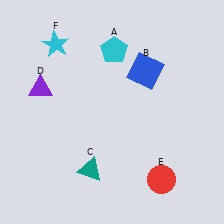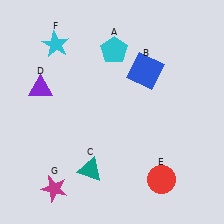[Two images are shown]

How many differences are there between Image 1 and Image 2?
There is 1 difference between the two images.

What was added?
A magenta star (G) was added in Image 2.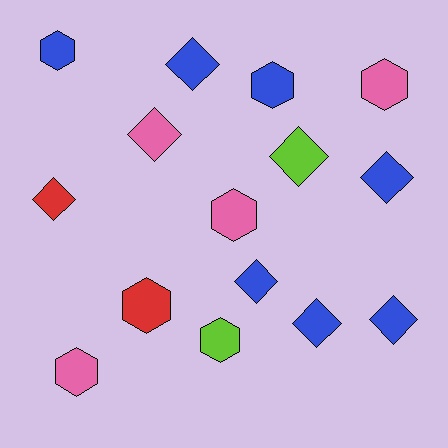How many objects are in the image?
There are 15 objects.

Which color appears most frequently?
Blue, with 7 objects.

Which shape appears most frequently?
Diamond, with 8 objects.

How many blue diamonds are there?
There are 5 blue diamonds.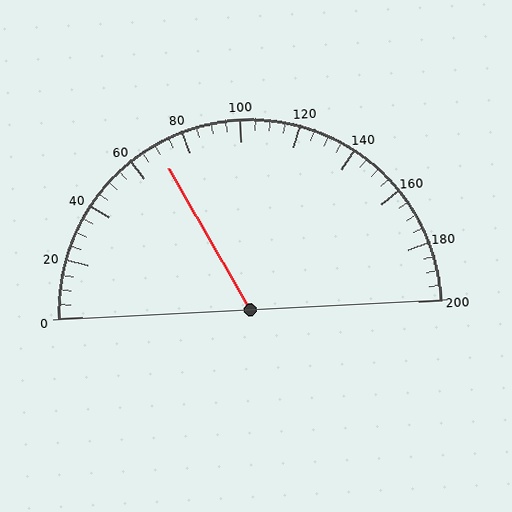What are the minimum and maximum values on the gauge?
The gauge ranges from 0 to 200.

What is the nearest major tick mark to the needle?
The nearest major tick mark is 80.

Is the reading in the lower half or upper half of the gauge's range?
The reading is in the lower half of the range (0 to 200).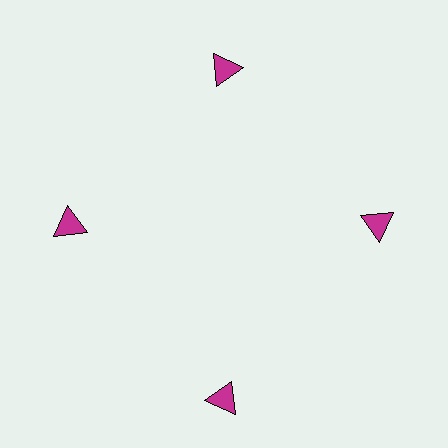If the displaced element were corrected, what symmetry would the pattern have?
It would have 4-fold rotational symmetry — the pattern would map onto itself every 90 degrees.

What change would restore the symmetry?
The symmetry would be restored by moving it inward, back onto the ring so that all 4 triangles sit at equal angles and equal distance from the center.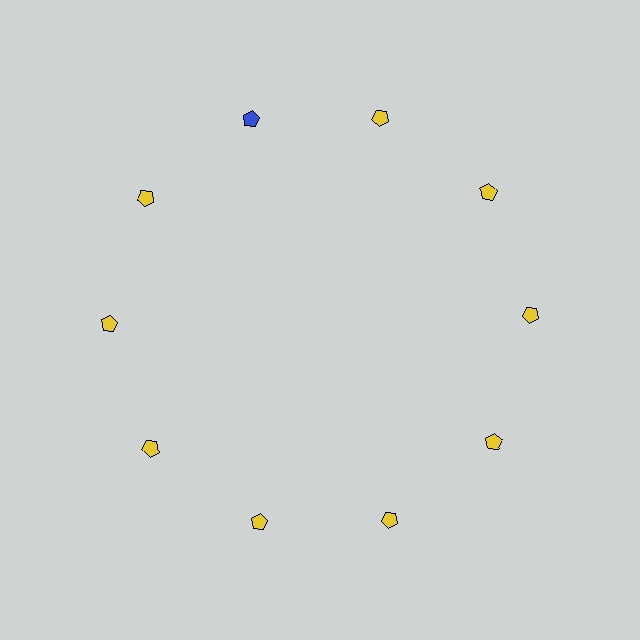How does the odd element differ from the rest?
It has a different color: blue instead of yellow.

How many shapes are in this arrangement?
There are 10 shapes arranged in a ring pattern.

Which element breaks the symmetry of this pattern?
The blue pentagon at roughly the 11 o'clock position breaks the symmetry. All other shapes are yellow pentagons.